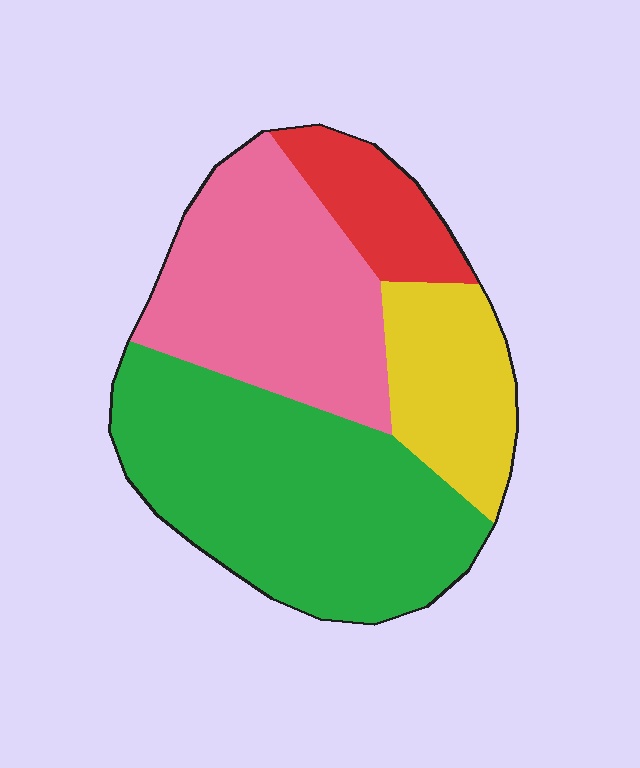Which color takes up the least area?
Red, at roughly 10%.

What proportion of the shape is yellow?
Yellow covers 16% of the shape.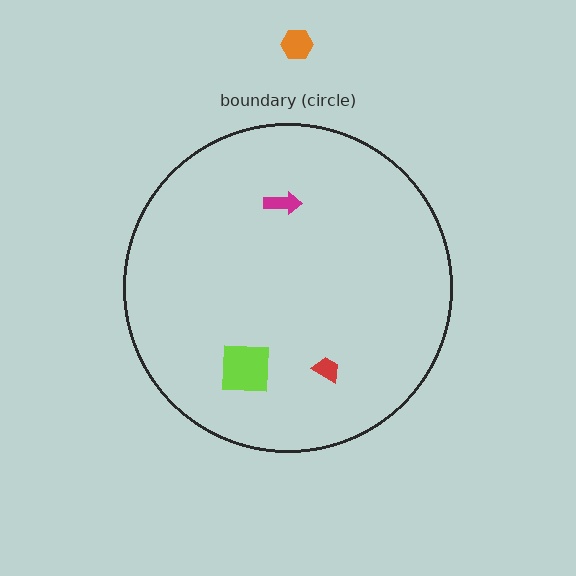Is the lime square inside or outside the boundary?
Inside.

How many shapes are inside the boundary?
3 inside, 1 outside.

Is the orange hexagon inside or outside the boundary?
Outside.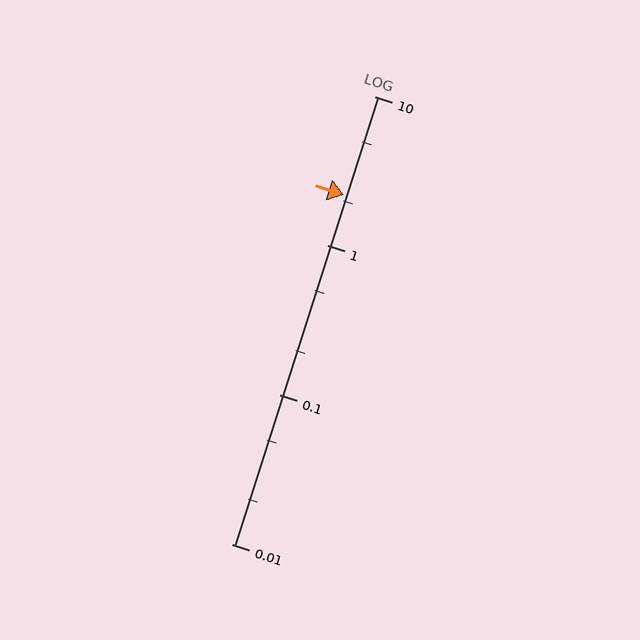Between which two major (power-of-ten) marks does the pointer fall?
The pointer is between 1 and 10.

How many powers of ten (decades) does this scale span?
The scale spans 3 decades, from 0.01 to 10.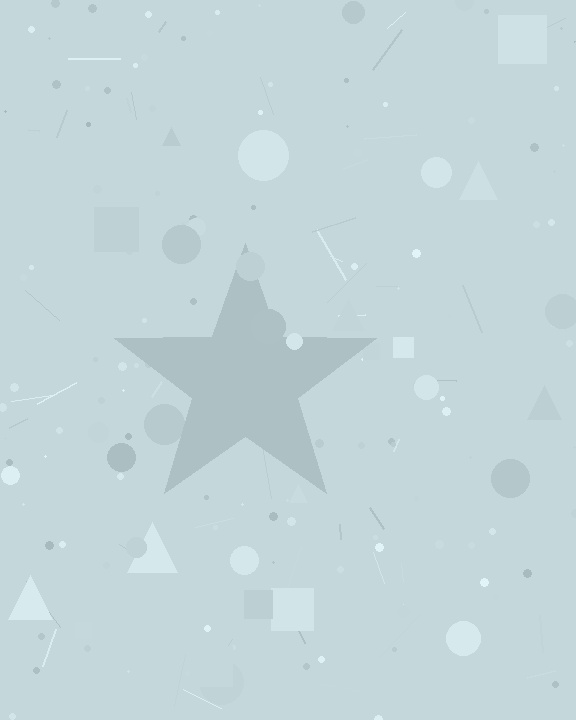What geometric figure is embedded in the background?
A star is embedded in the background.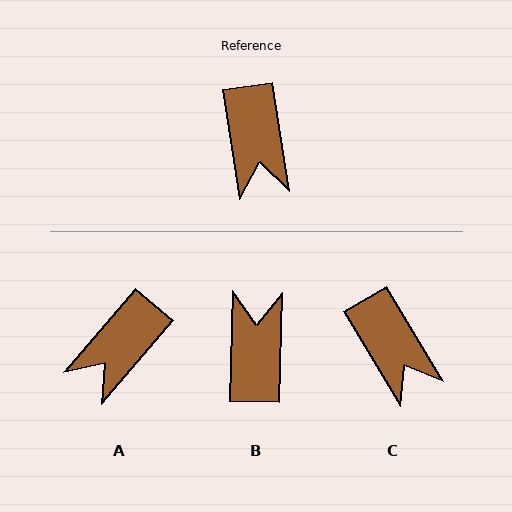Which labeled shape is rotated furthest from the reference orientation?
B, about 169 degrees away.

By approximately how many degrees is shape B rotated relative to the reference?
Approximately 169 degrees counter-clockwise.